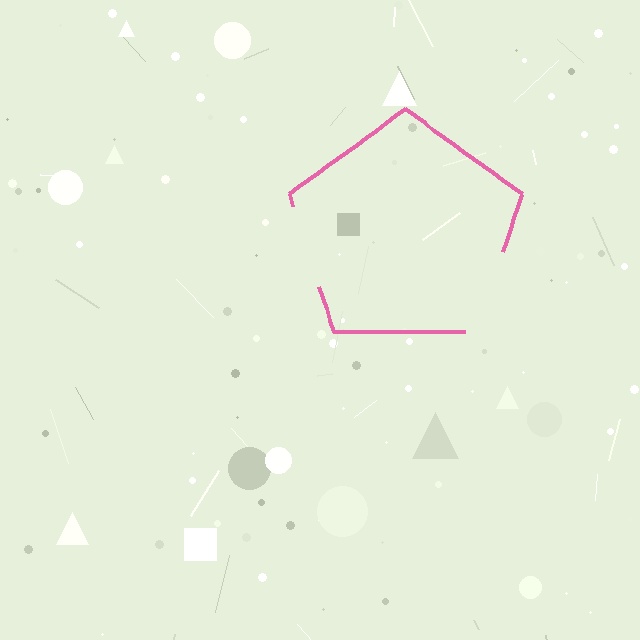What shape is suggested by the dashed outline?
The dashed outline suggests a pentagon.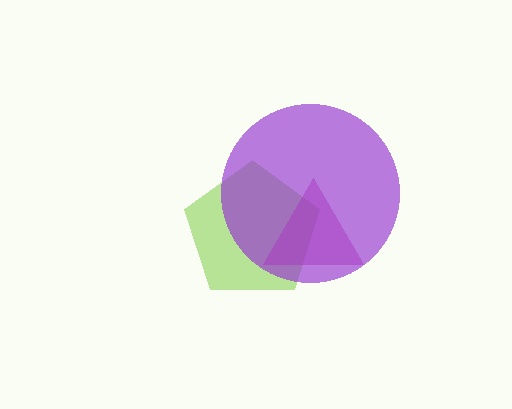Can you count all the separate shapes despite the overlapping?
Yes, there are 3 separate shapes.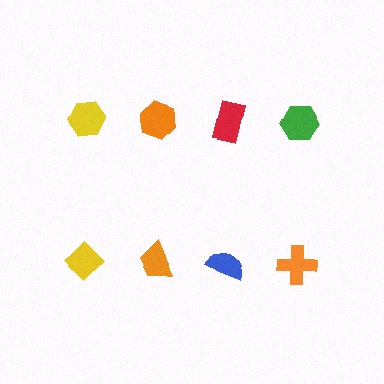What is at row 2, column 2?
An orange trapezoid.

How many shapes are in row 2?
4 shapes.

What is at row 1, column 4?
A green hexagon.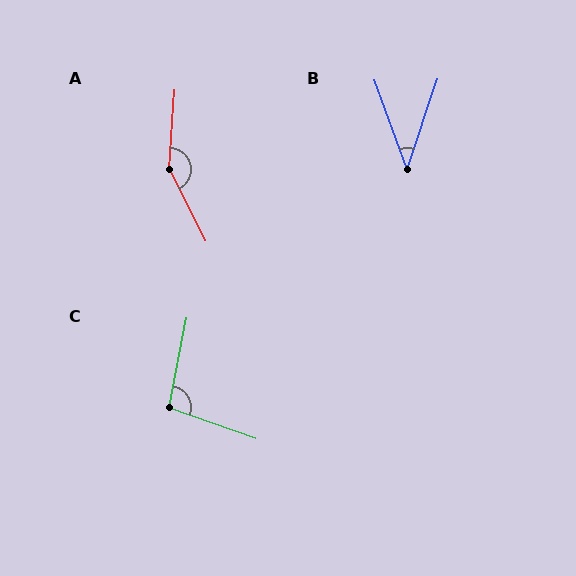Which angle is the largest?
A, at approximately 150 degrees.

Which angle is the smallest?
B, at approximately 39 degrees.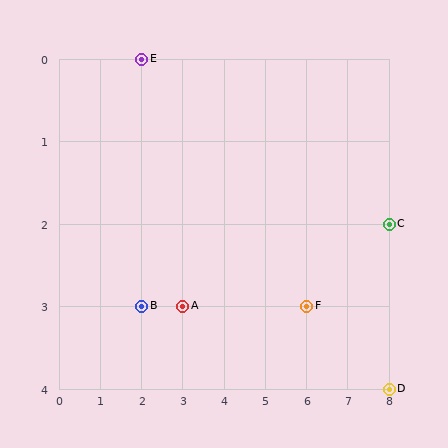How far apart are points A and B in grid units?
Points A and B are 1 column apart.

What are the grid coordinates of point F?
Point F is at grid coordinates (6, 3).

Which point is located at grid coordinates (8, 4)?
Point D is at (8, 4).